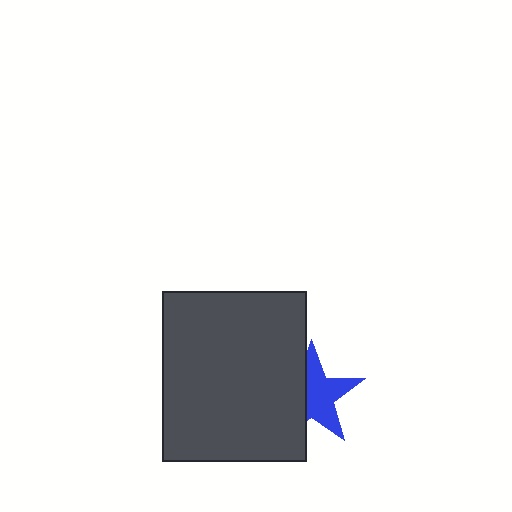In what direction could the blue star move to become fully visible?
The blue star could move right. That would shift it out from behind the dark gray rectangle entirely.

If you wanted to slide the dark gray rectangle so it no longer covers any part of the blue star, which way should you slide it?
Slide it left — that is the most direct way to separate the two shapes.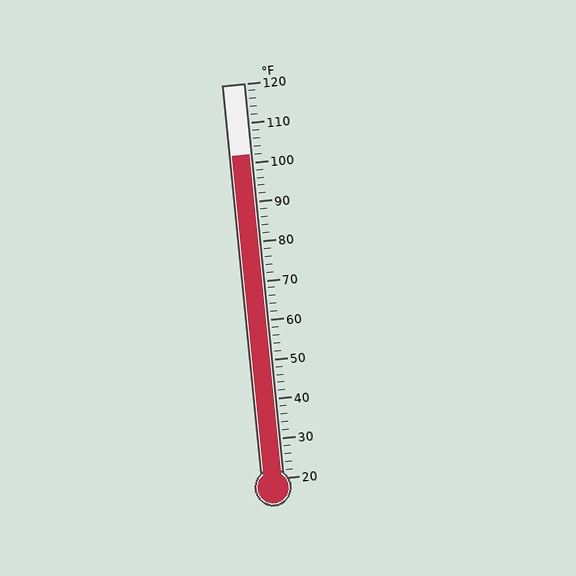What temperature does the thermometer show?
The thermometer shows approximately 102°F.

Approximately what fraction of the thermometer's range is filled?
The thermometer is filled to approximately 80% of its range.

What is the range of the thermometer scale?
The thermometer scale ranges from 20°F to 120°F.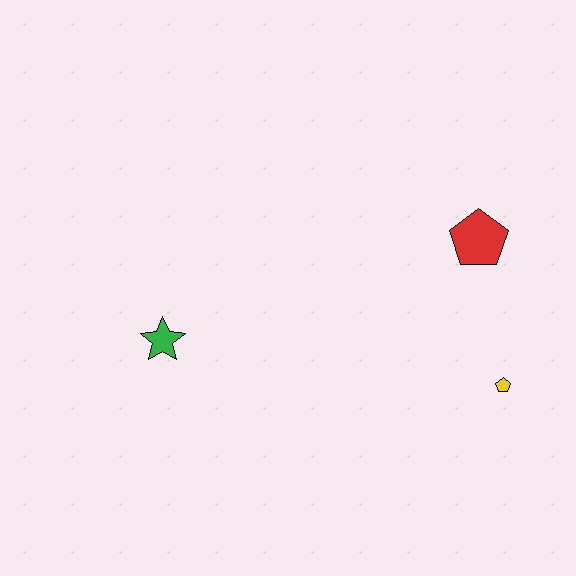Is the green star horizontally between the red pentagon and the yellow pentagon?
No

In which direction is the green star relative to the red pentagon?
The green star is to the left of the red pentagon.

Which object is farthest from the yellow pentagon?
The green star is farthest from the yellow pentagon.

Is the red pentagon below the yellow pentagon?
No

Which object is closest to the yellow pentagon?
The red pentagon is closest to the yellow pentagon.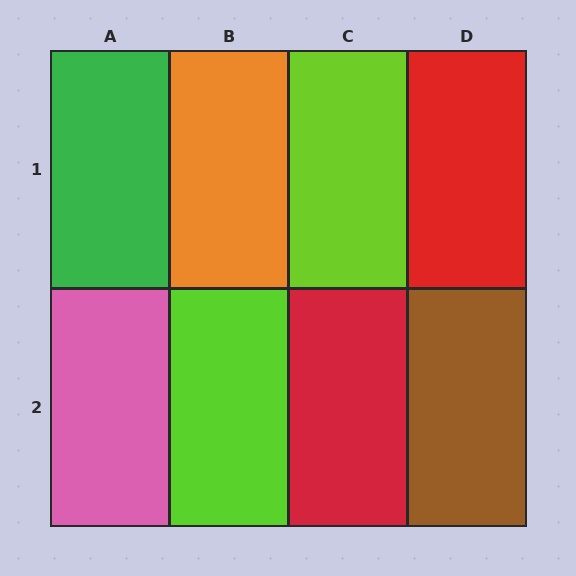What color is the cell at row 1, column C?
Lime.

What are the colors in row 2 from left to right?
Pink, lime, red, brown.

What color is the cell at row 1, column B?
Orange.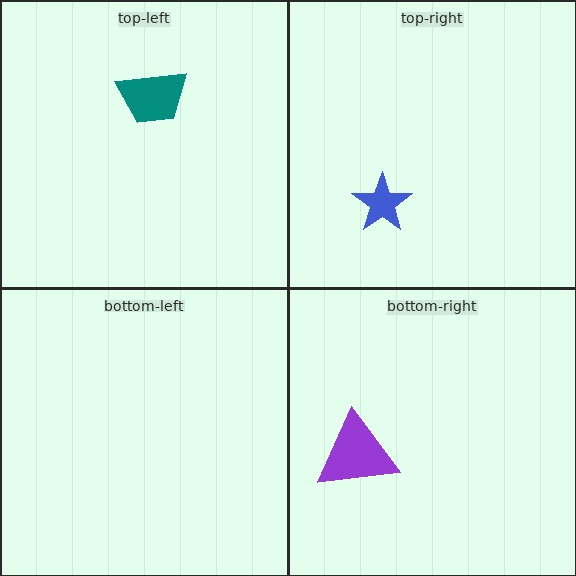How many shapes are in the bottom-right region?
1.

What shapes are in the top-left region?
The teal trapezoid.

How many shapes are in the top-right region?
1.